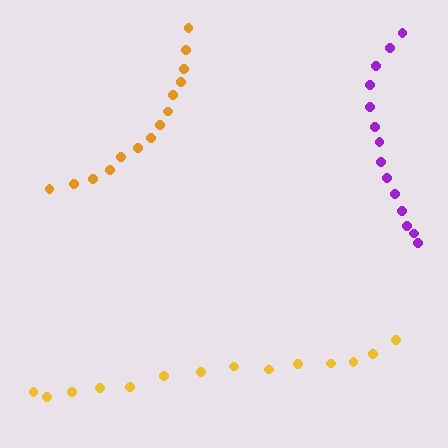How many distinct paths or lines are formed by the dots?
There are 3 distinct paths.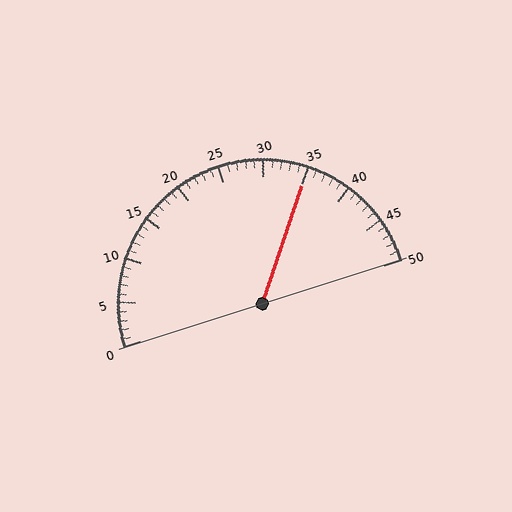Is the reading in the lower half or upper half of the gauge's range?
The reading is in the upper half of the range (0 to 50).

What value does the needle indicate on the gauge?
The needle indicates approximately 35.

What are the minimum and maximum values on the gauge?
The gauge ranges from 0 to 50.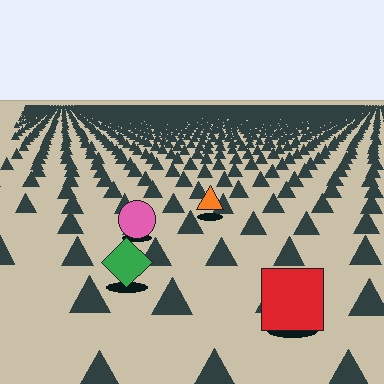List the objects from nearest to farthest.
From nearest to farthest: the red square, the green diamond, the pink circle, the orange triangle.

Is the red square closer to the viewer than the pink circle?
Yes. The red square is closer — you can tell from the texture gradient: the ground texture is coarser near it.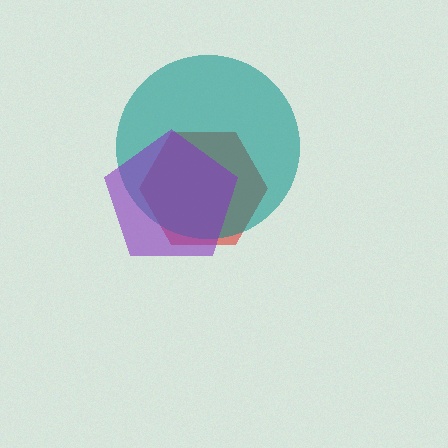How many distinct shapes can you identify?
There are 3 distinct shapes: a red hexagon, a teal circle, a purple pentagon.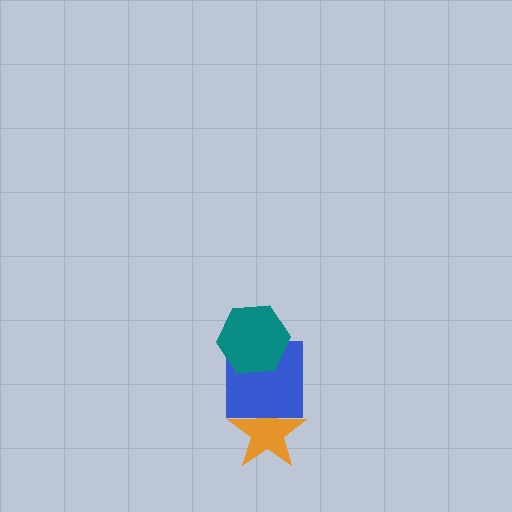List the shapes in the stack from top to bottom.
From top to bottom: the teal hexagon, the blue square, the orange star.